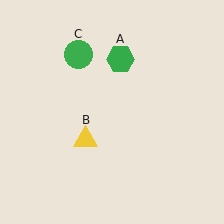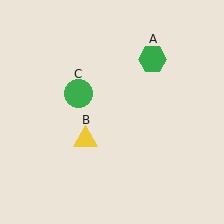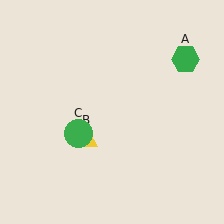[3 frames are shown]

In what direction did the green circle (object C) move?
The green circle (object C) moved down.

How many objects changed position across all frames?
2 objects changed position: green hexagon (object A), green circle (object C).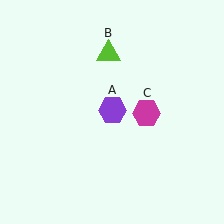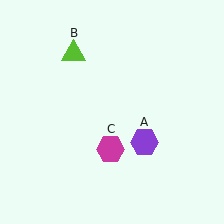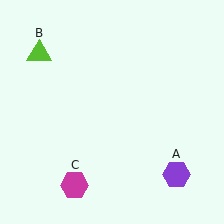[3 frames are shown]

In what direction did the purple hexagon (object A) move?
The purple hexagon (object A) moved down and to the right.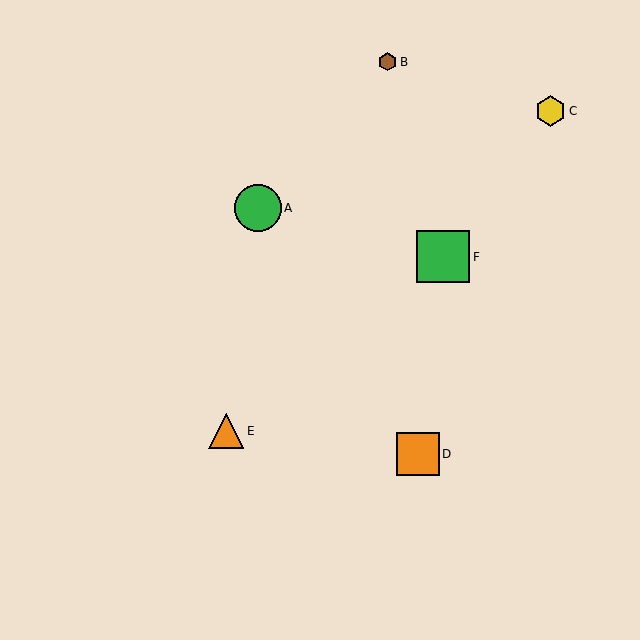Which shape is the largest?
The green square (labeled F) is the largest.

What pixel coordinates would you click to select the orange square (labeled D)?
Click at (418, 454) to select the orange square D.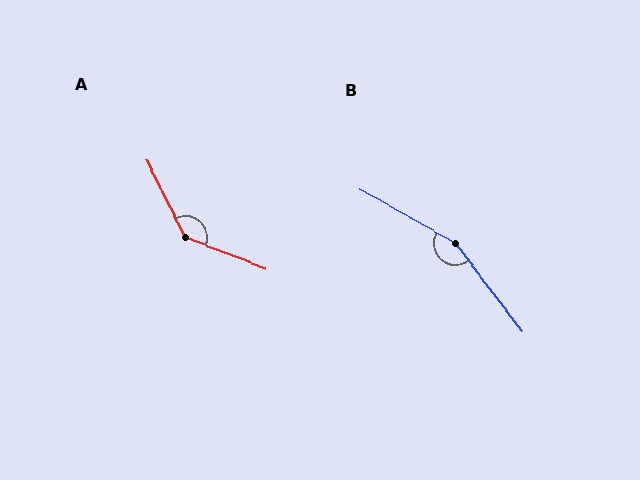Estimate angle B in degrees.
Approximately 157 degrees.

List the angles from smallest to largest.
A (138°), B (157°).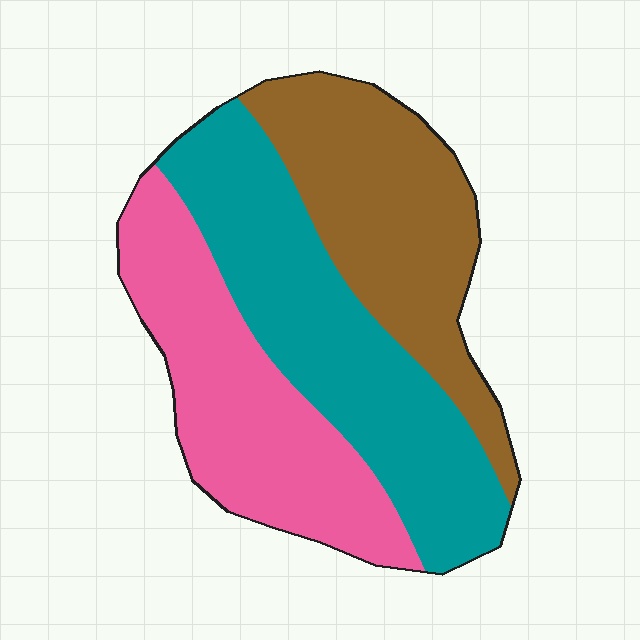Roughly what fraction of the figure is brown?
Brown covers 31% of the figure.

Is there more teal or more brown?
Teal.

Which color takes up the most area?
Teal, at roughly 40%.